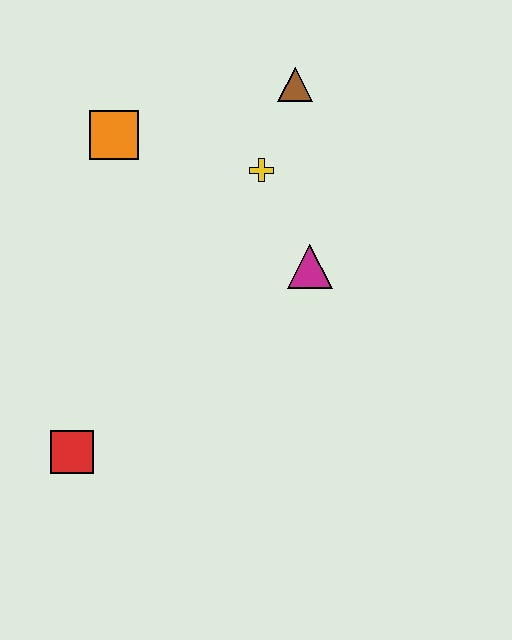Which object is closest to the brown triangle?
The yellow cross is closest to the brown triangle.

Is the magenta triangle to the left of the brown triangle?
No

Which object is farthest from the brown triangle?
The red square is farthest from the brown triangle.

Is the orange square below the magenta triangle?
No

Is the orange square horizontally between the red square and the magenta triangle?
Yes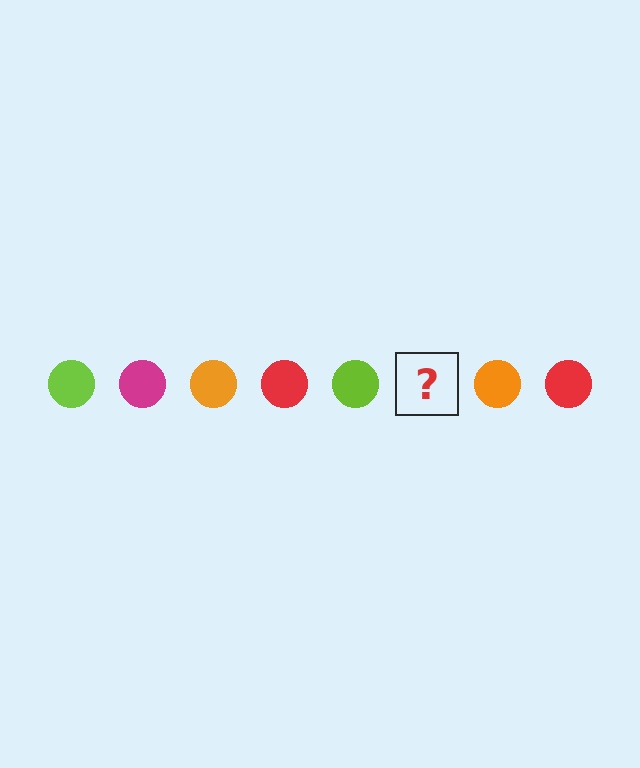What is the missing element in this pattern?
The missing element is a magenta circle.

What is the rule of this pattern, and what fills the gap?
The rule is that the pattern cycles through lime, magenta, orange, red circles. The gap should be filled with a magenta circle.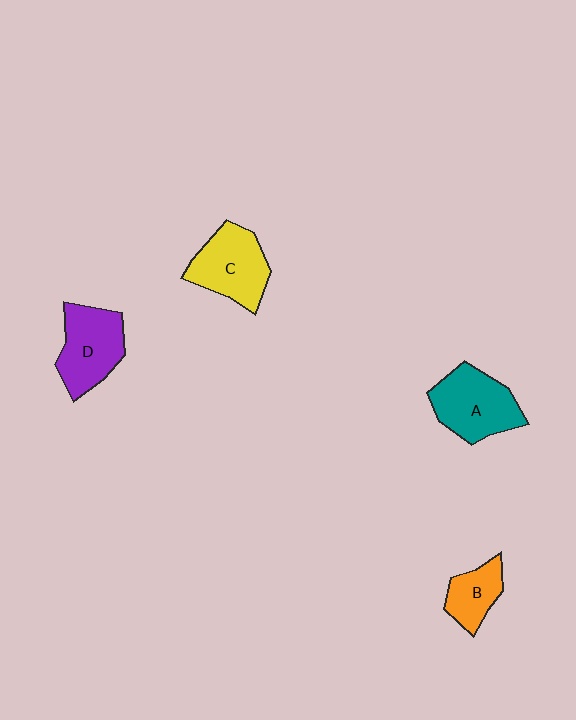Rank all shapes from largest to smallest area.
From largest to smallest: A (teal), C (yellow), D (purple), B (orange).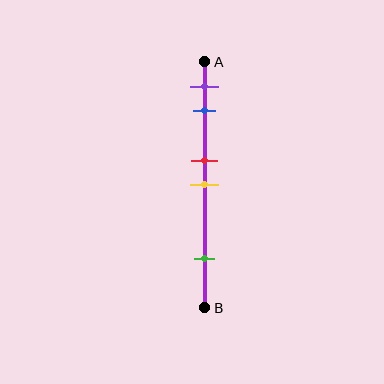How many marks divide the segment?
There are 5 marks dividing the segment.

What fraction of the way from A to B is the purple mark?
The purple mark is approximately 10% (0.1) of the way from A to B.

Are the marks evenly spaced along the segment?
No, the marks are not evenly spaced.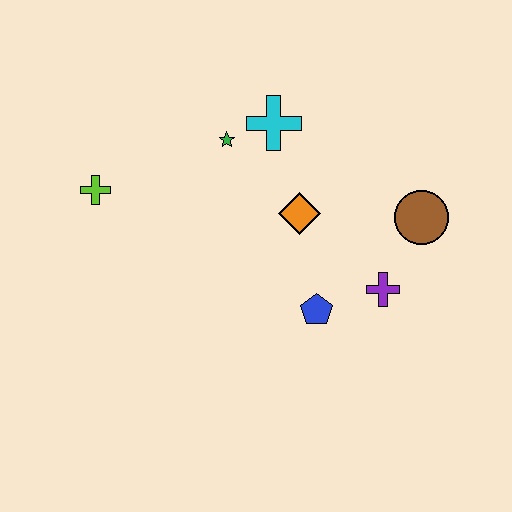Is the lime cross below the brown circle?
No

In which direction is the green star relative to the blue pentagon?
The green star is above the blue pentagon.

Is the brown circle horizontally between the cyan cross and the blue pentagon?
No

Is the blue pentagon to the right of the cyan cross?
Yes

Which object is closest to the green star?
The cyan cross is closest to the green star.